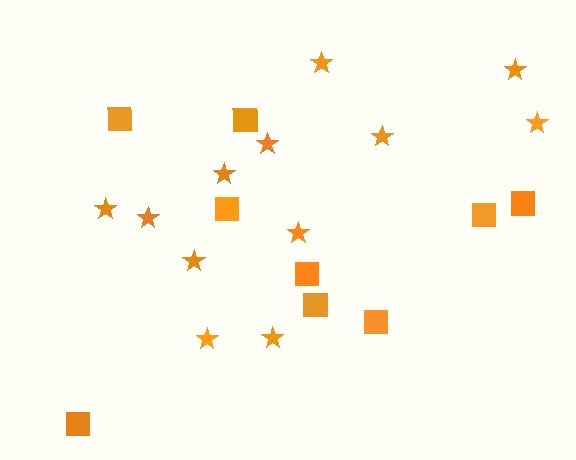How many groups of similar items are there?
There are 2 groups: one group of stars (12) and one group of squares (9).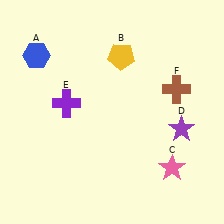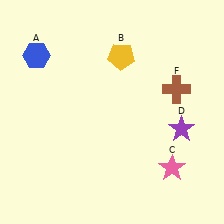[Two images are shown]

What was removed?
The purple cross (E) was removed in Image 2.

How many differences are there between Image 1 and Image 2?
There is 1 difference between the two images.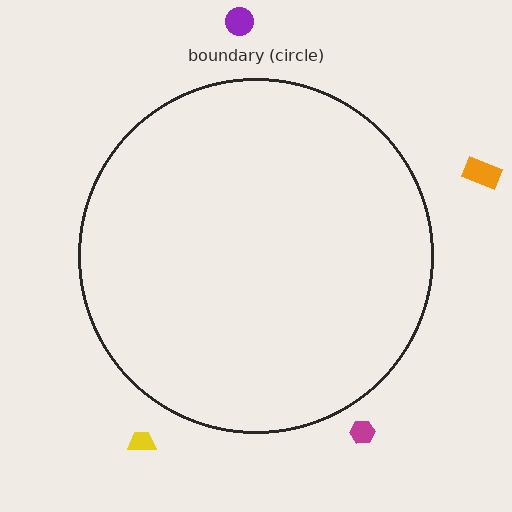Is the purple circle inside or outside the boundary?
Outside.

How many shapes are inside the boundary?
0 inside, 4 outside.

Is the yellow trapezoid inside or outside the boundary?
Outside.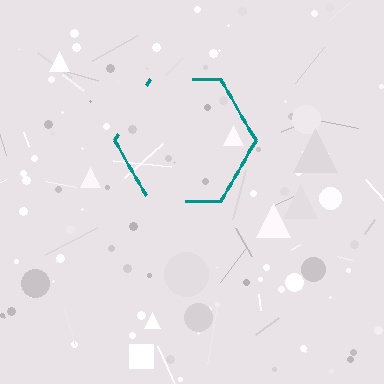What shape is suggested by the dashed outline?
The dashed outline suggests a hexagon.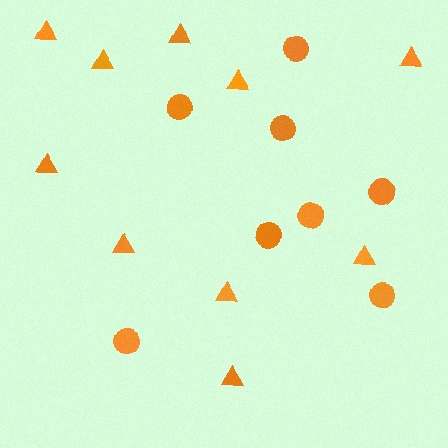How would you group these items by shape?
There are 2 groups: one group of circles (8) and one group of triangles (10).